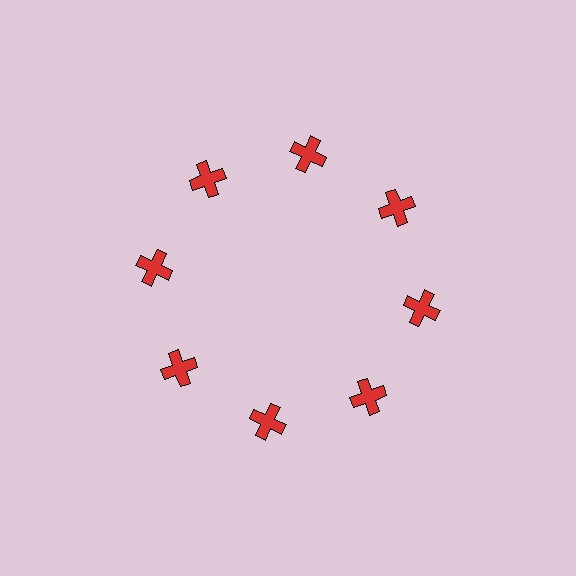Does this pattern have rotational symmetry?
Yes, this pattern has 8-fold rotational symmetry. It looks the same after rotating 45 degrees around the center.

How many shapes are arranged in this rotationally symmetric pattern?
There are 8 shapes, arranged in 8 groups of 1.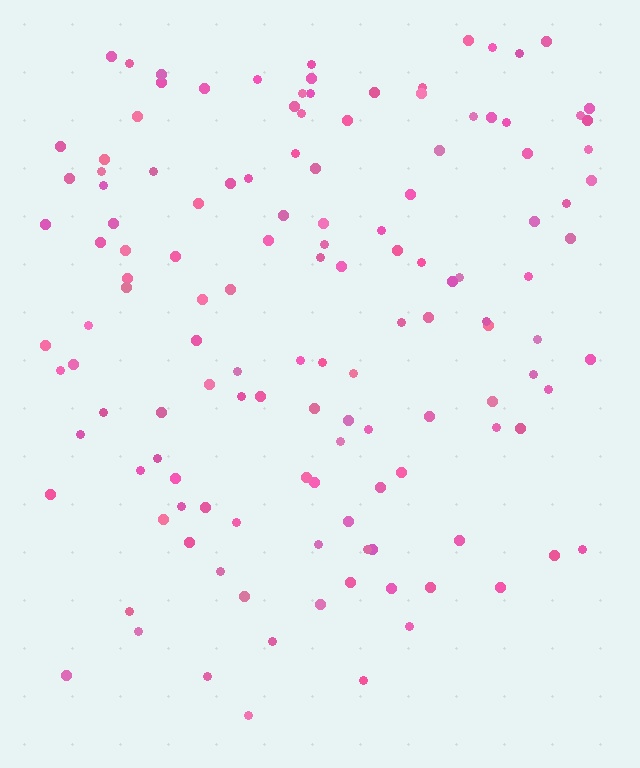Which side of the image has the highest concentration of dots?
The top.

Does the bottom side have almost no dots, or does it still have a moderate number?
Still a moderate number, just noticeably fewer than the top.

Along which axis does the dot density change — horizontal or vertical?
Vertical.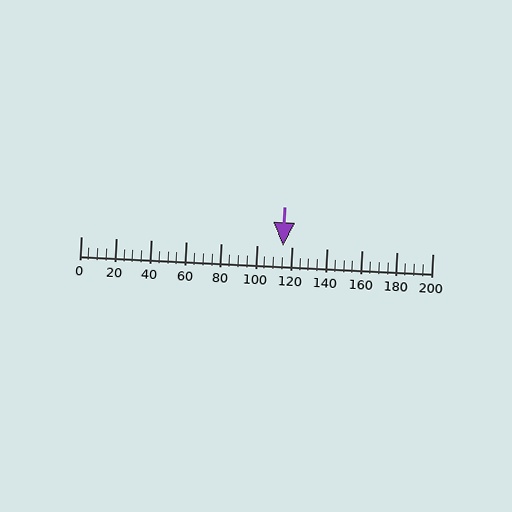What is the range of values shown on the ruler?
The ruler shows values from 0 to 200.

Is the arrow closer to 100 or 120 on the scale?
The arrow is closer to 120.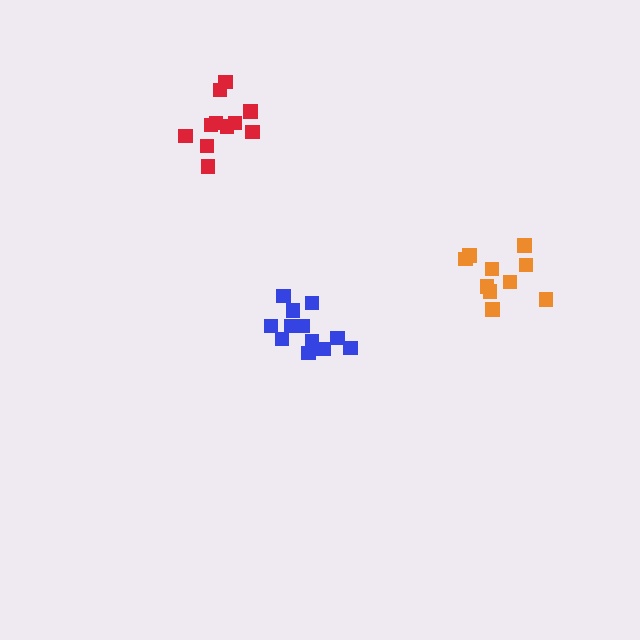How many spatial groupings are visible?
There are 3 spatial groupings.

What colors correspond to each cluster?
The clusters are colored: blue, orange, red.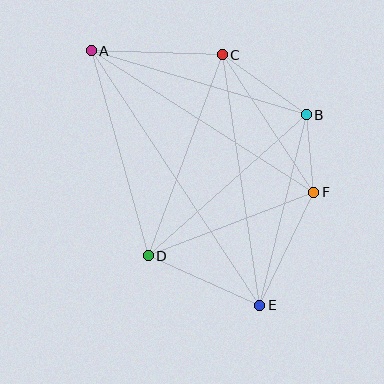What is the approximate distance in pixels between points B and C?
The distance between B and C is approximately 103 pixels.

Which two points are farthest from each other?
Points A and E are farthest from each other.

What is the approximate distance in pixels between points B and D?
The distance between B and D is approximately 212 pixels.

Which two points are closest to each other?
Points B and F are closest to each other.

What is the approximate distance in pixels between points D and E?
The distance between D and E is approximately 122 pixels.